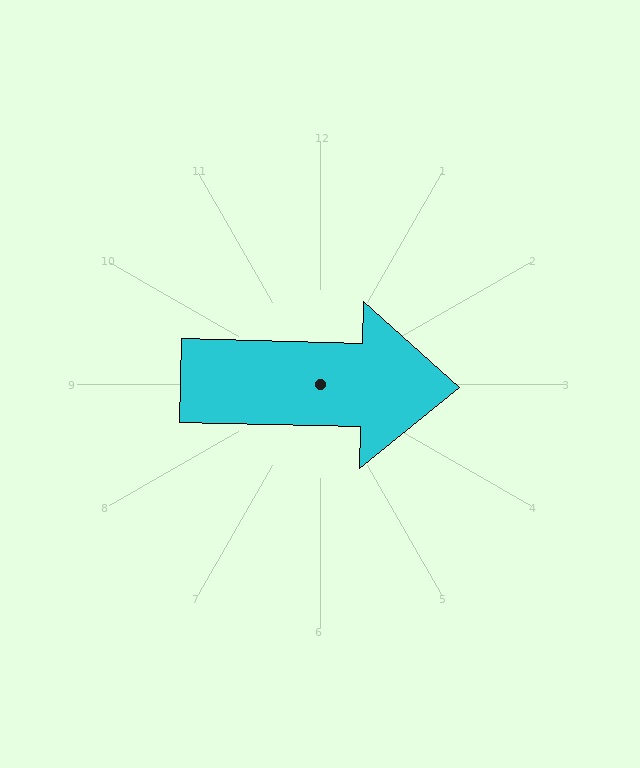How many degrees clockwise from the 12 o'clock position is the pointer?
Approximately 91 degrees.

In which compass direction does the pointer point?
East.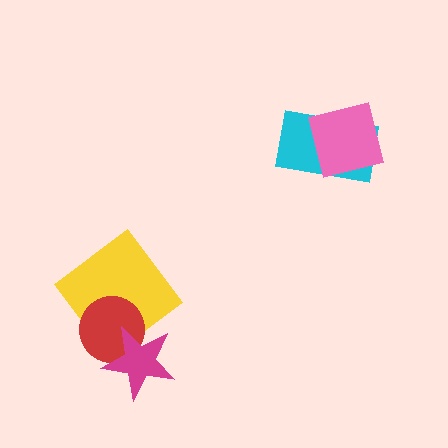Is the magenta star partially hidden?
No, no other shape covers it.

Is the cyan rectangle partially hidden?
Yes, it is partially covered by another shape.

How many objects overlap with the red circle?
2 objects overlap with the red circle.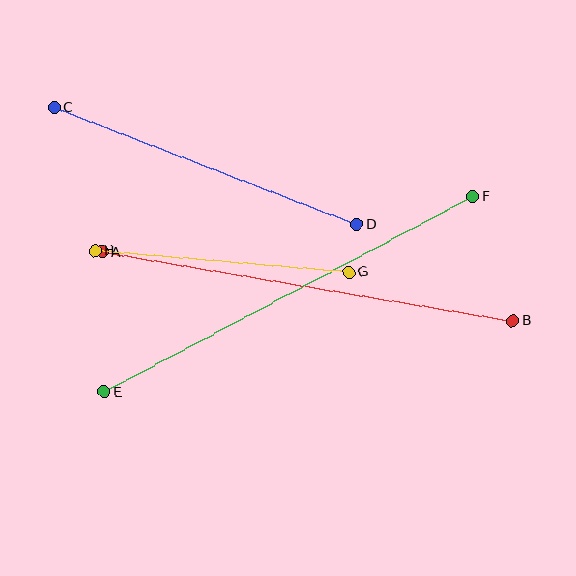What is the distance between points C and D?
The distance is approximately 324 pixels.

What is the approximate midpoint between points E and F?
The midpoint is at approximately (289, 294) pixels.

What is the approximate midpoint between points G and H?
The midpoint is at approximately (222, 262) pixels.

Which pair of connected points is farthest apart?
Points E and F are farthest apart.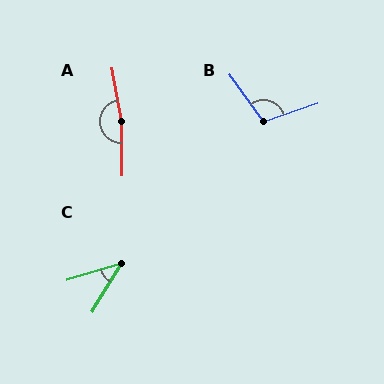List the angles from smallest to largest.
C (42°), B (108°), A (170°).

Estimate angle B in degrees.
Approximately 108 degrees.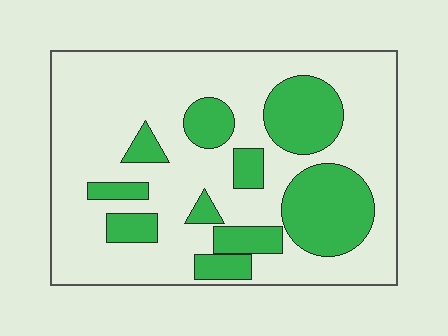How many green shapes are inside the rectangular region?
10.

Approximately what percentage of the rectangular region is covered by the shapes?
Approximately 30%.